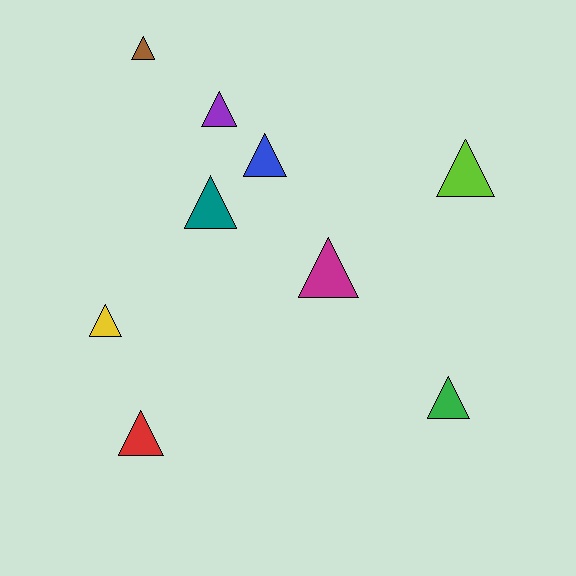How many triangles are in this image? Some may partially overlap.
There are 9 triangles.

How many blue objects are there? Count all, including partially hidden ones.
There is 1 blue object.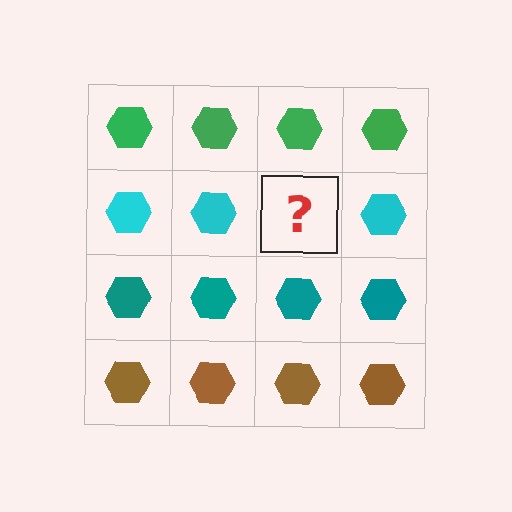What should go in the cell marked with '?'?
The missing cell should contain a cyan hexagon.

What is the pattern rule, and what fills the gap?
The rule is that each row has a consistent color. The gap should be filled with a cyan hexagon.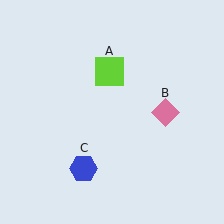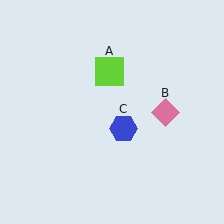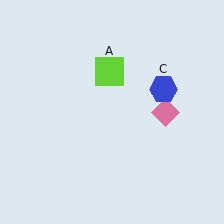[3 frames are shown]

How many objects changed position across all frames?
1 object changed position: blue hexagon (object C).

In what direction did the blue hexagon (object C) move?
The blue hexagon (object C) moved up and to the right.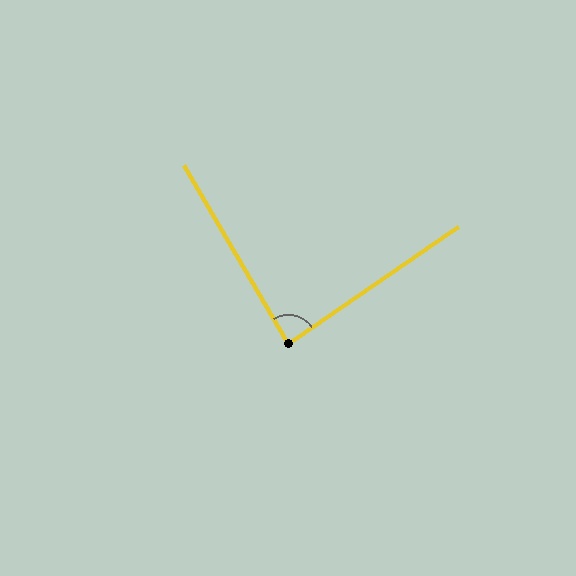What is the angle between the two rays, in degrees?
Approximately 86 degrees.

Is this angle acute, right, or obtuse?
It is approximately a right angle.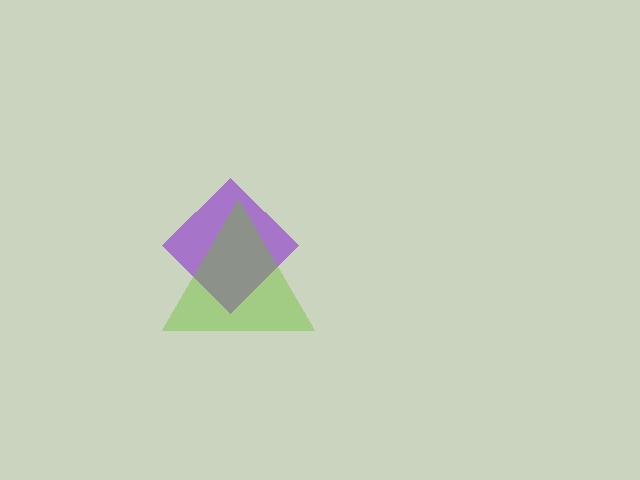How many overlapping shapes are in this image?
There are 2 overlapping shapes in the image.